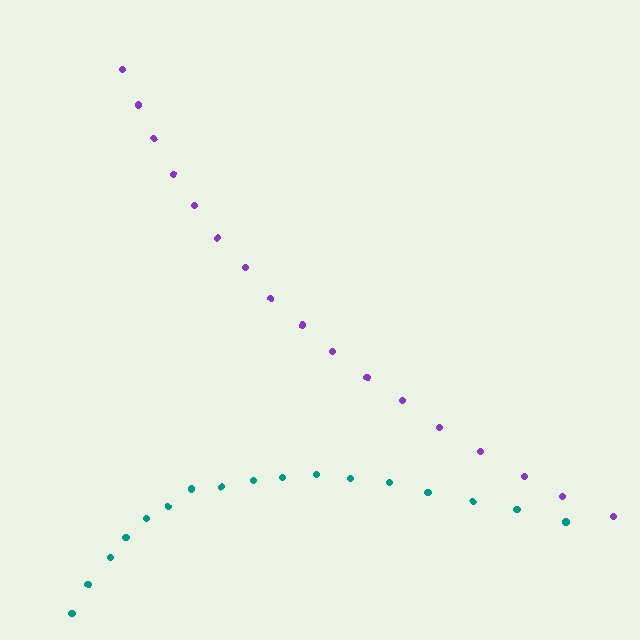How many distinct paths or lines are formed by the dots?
There are 2 distinct paths.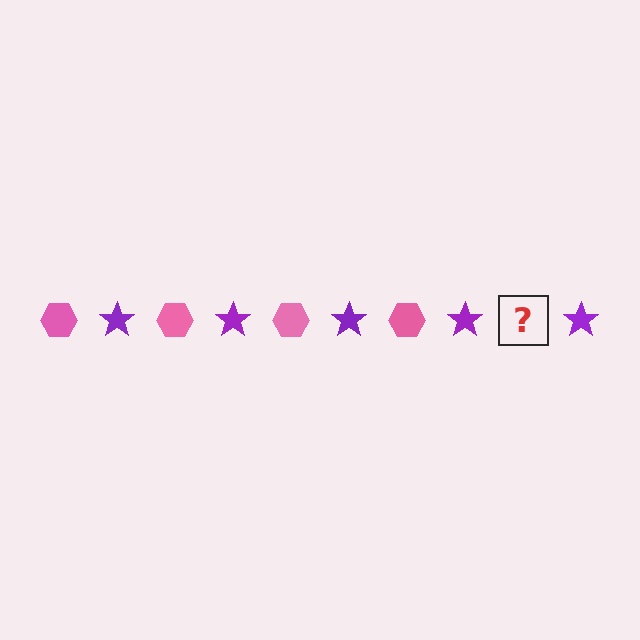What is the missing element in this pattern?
The missing element is a pink hexagon.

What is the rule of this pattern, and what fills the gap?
The rule is that the pattern alternates between pink hexagon and purple star. The gap should be filled with a pink hexagon.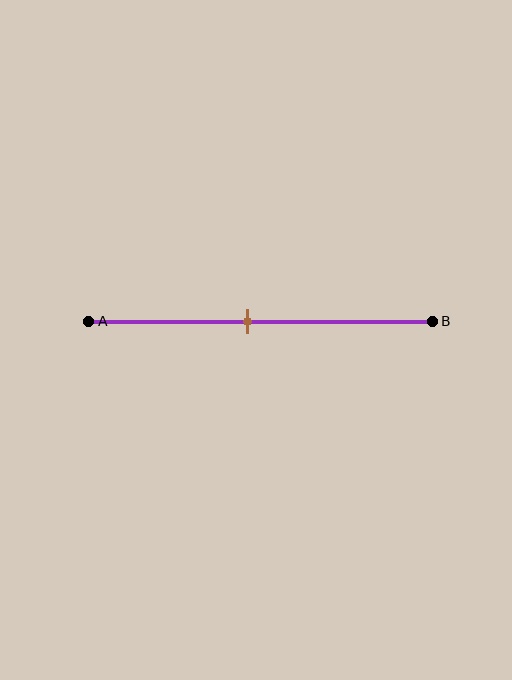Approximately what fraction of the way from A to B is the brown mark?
The brown mark is approximately 45% of the way from A to B.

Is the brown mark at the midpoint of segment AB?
No, the mark is at about 45% from A, not at the 50% midpoint.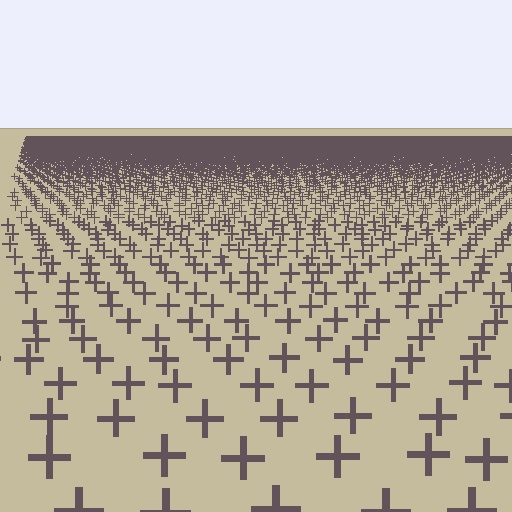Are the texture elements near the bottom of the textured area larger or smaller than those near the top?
Larger. Near the bottom, elements are closer to the viewer and appear at a bigger on-screen size.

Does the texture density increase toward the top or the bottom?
Density increases toward the top.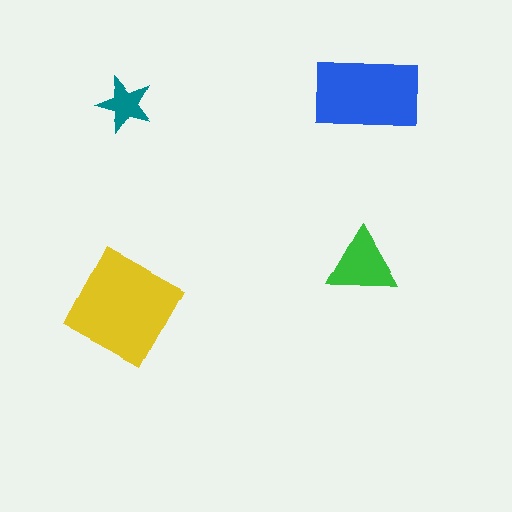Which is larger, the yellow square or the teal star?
The yellow square.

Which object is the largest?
The yellow square.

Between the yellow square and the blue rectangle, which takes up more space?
The yellow square.